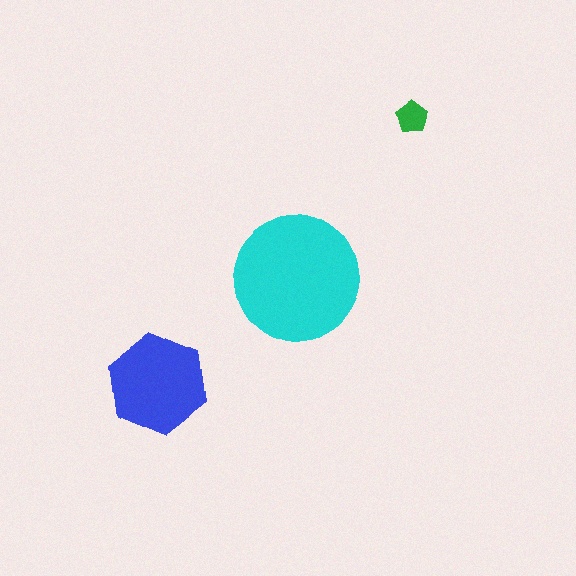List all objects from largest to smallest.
The cyan circle, the blue hexagon, the green pentagon.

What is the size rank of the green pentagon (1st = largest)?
3rd.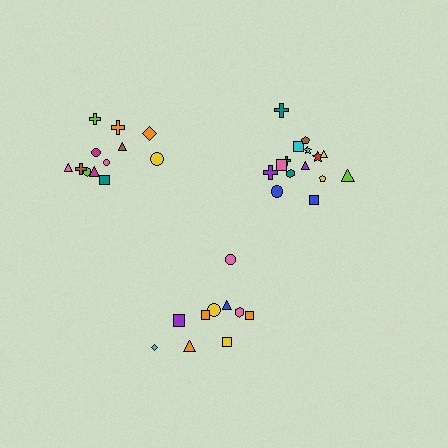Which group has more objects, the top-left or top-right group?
The top-right group.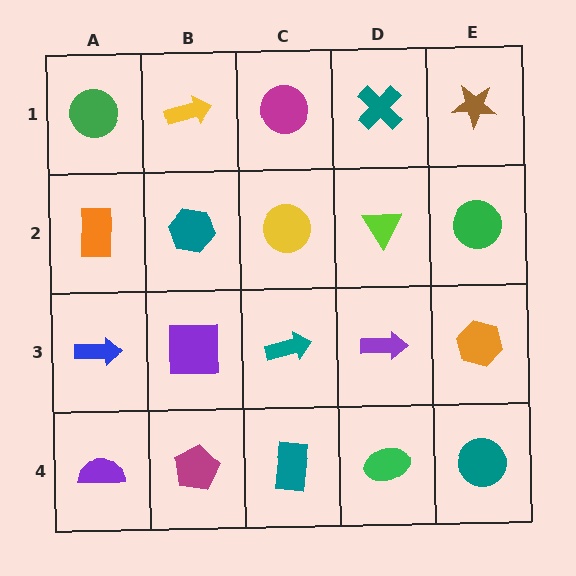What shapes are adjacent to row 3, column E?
A green circle (row 2, column E), a teal circle (row 4, column E), a purple arrow (row 3, column D).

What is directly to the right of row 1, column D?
A brown star.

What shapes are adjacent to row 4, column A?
A blue arrow (row 3, column A), a magenta pentagon (row 4, column B).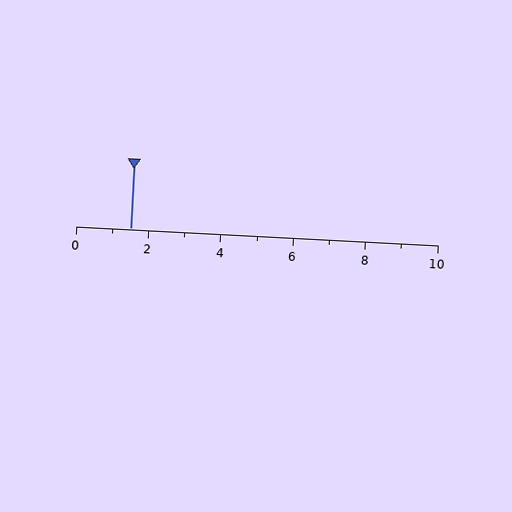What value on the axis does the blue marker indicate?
The marker indicates approximately 1.5.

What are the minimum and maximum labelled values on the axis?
The axis runs from 0 to 10.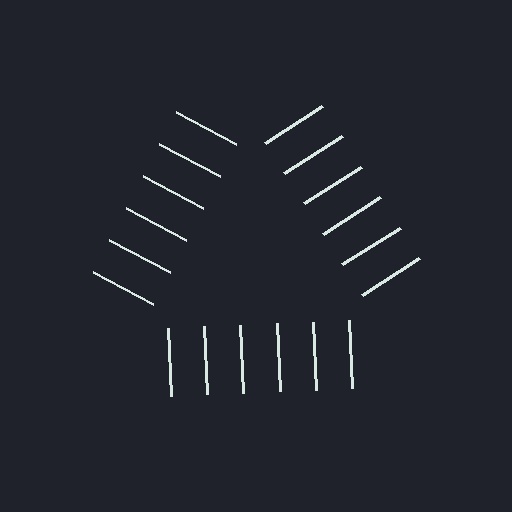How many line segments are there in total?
18 — 6 along each of the 3 edges.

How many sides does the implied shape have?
3 sides — the line-ends trace a triangle.